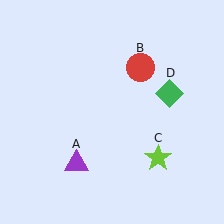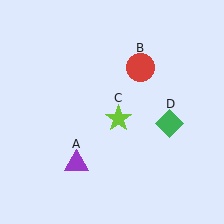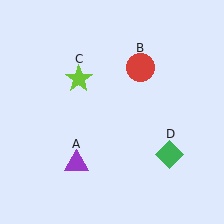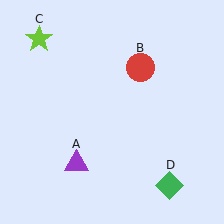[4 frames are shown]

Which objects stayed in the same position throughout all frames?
Purple triangle (object A) and red circle (object B) remained stationary.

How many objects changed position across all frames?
2 objects changed position: lime star (object C), green diamond (object D).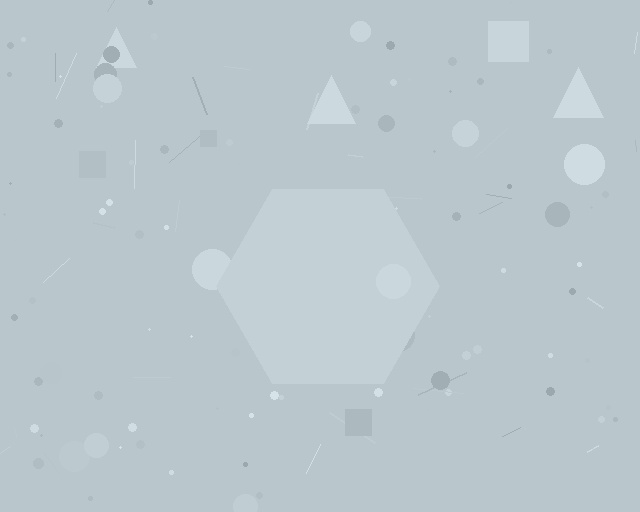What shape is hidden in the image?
A hexagon is hidden in the image.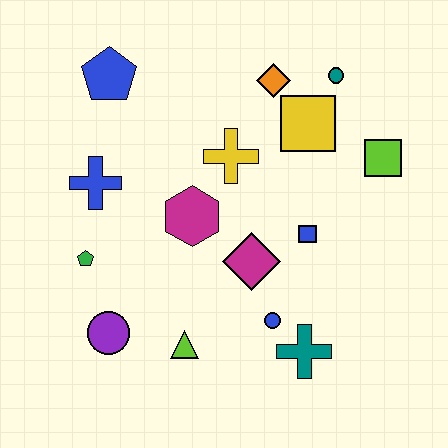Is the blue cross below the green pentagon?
No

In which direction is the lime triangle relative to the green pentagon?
The lime triangle is to the right of the green pentagon.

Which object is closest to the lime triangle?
The purple circle is closest to the lime triangle.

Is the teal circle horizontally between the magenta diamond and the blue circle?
No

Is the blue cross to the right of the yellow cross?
No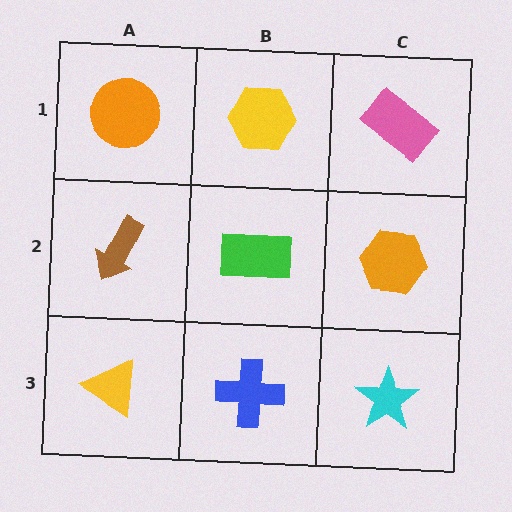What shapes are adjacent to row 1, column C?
An orange hexagon (row 2, column C), a yellow hexagon (row 1, column B).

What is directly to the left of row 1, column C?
A yellow hexagon.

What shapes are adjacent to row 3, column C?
An orange hexagon (row 2, column C), a blue cross (row 3, column B).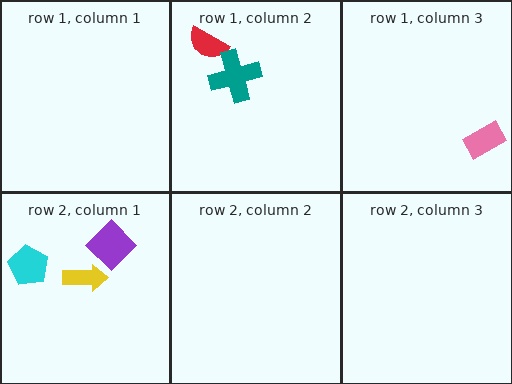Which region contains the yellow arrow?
The row 2, column 1 region.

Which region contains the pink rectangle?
The row 1, column 3 region.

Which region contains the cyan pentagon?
The row 2, column 1 region.